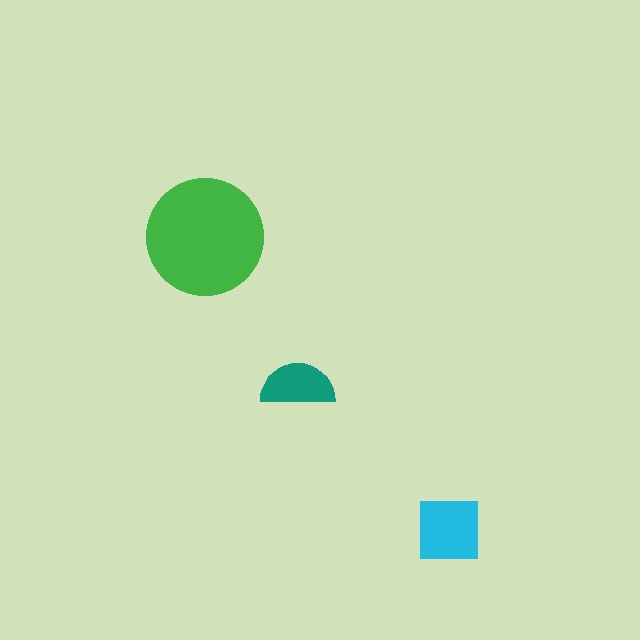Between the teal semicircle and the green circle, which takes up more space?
The green circle.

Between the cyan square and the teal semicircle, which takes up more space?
The cyan square.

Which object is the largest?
The green circle.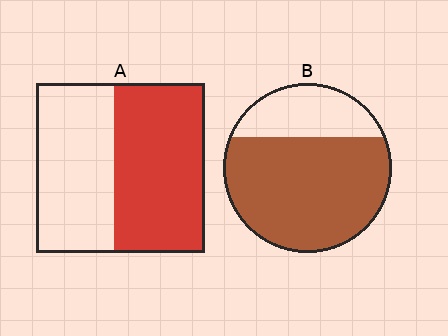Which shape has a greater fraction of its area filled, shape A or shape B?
Shape B.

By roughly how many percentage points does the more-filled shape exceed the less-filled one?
By roughly 20 percentage points (B over A).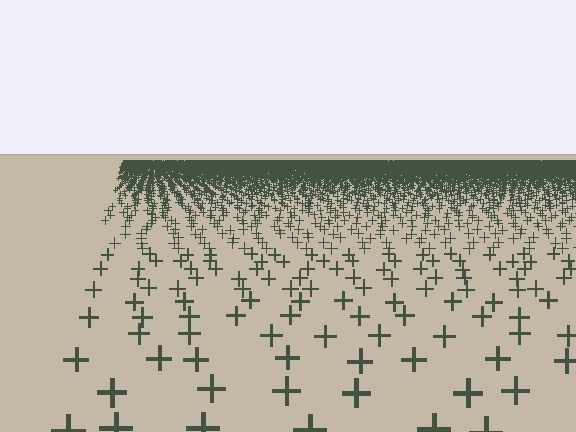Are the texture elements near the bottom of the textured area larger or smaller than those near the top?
Larger. Near the bottom, elements are closer to the viewer and appear at a bigger on-screen size.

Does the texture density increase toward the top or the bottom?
Density increases toward the top.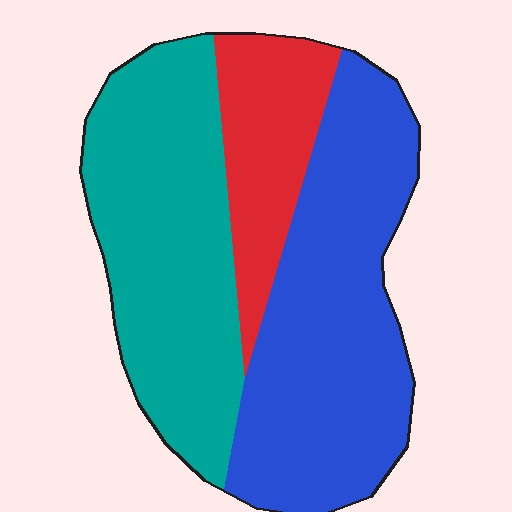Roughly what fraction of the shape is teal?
Teal covers about 40% of the shape.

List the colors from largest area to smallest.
From largest to smallest: blue, teal, red.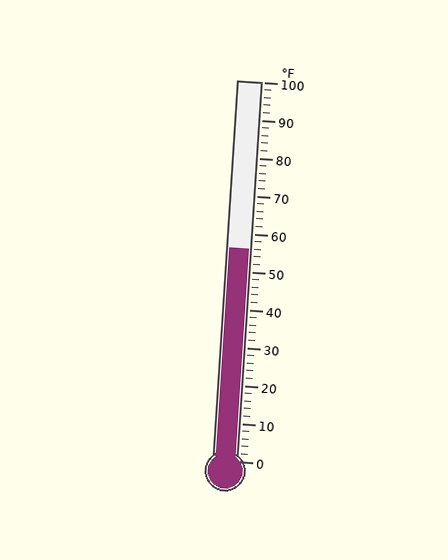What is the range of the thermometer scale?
The thermometer scale ranges from 0°F to 100°F.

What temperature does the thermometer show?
The thermometer shows approximately 56°F.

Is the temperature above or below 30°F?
The temperature is above 30°F.